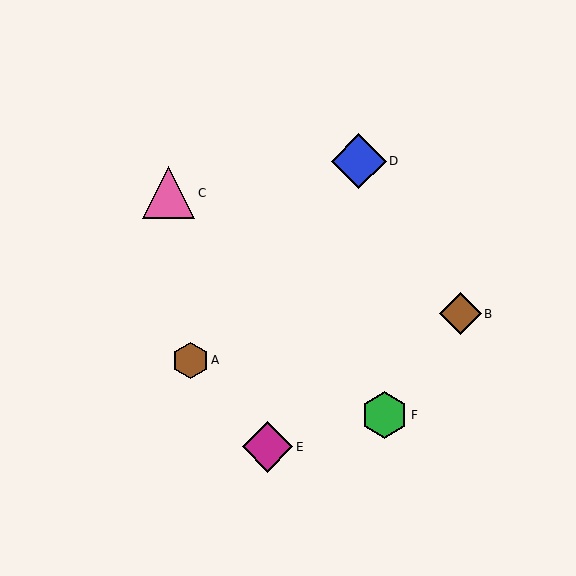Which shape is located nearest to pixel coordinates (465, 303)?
The brown diamond (labeled B) at (460, 314) is nearest to that location.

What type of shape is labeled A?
Shape A is a brown hexagon.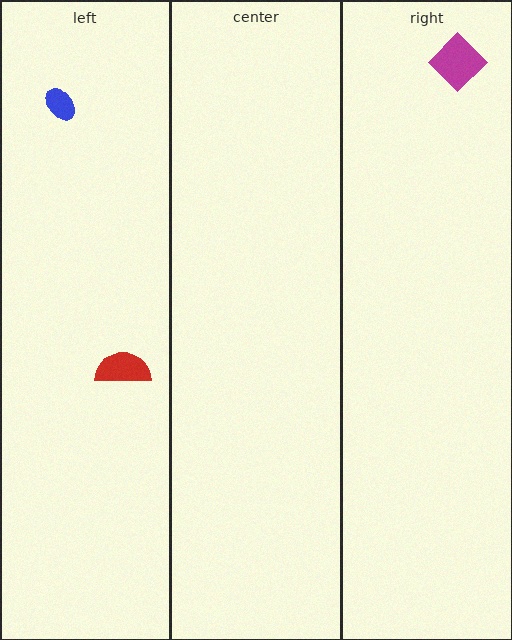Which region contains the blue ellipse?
The left region.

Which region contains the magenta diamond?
The right region.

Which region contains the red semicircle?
The left region.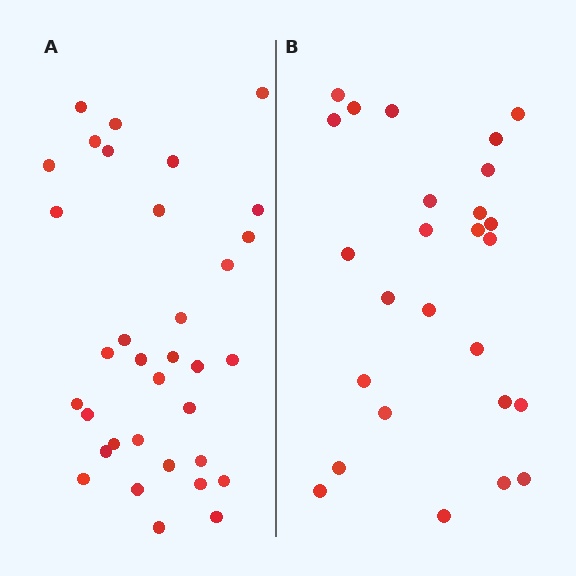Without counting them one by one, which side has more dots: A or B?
Region A (the left region) has more dots.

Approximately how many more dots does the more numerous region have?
Region A has roughly 8 or so more dots than region B.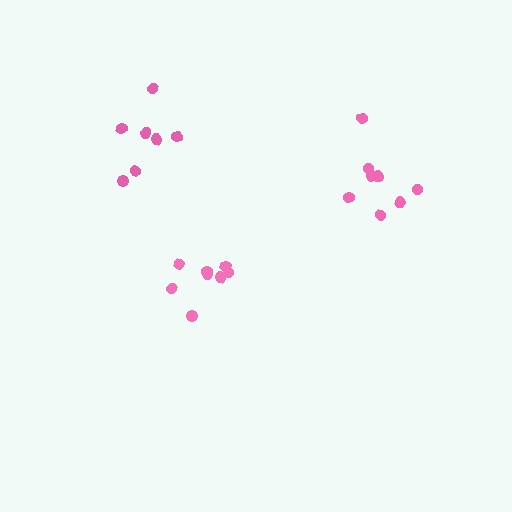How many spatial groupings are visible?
There are 3 spatial groupings.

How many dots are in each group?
Group 1: 8 dots, Group 2: 8 dots, Group 3: 7 dots (23 total).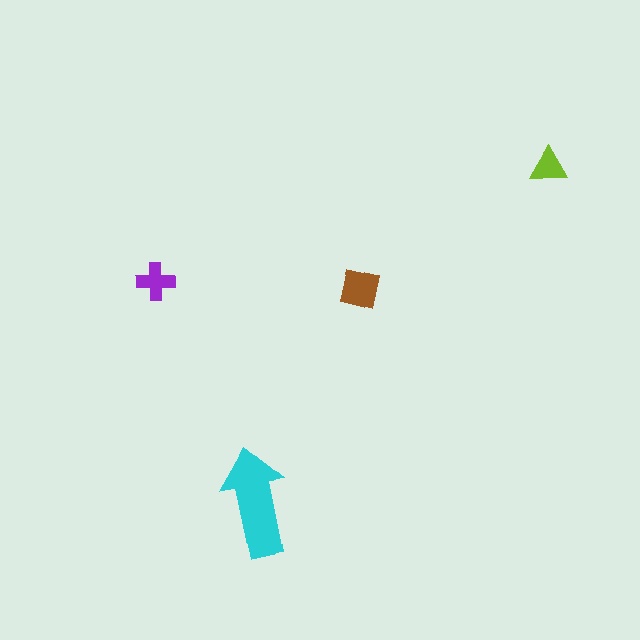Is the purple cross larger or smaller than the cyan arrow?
Smaller.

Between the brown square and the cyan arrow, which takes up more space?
The cyan arrow.